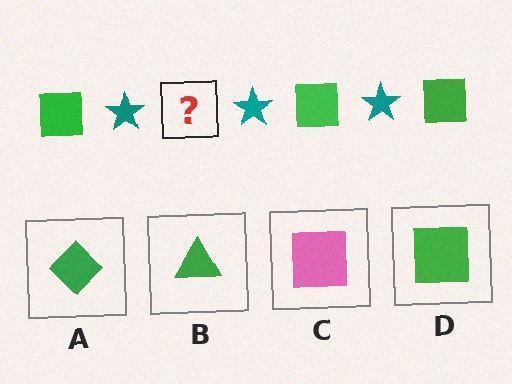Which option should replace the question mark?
Option D.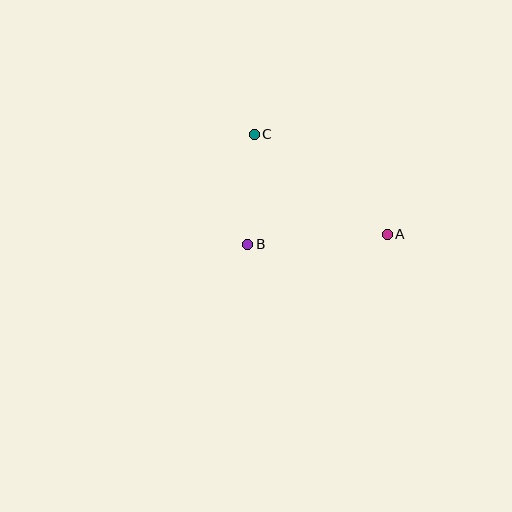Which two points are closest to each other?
Points B and C are closest to each other.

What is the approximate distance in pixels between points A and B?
The distance between A and B is approximately 140 pixels.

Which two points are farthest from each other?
Points A and C are farthest from each other.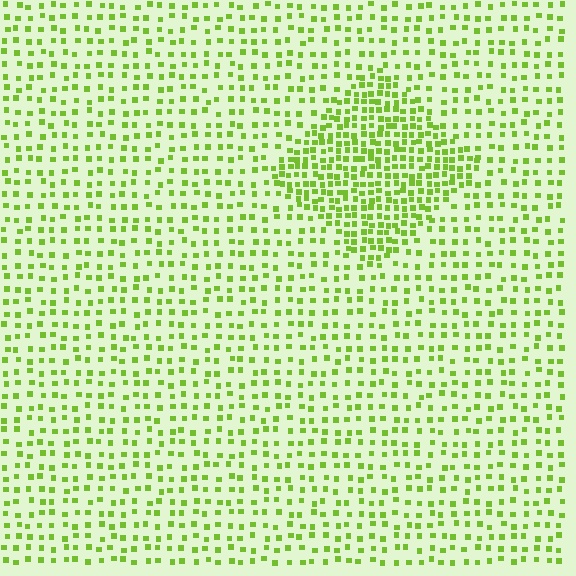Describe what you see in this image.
The image contains small lime elements arranged at two different densities. A diamond-shaped region is visible where the elements are more densely packed than the surrounding area.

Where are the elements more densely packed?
The elements are more densely packed inside the diamond boundary.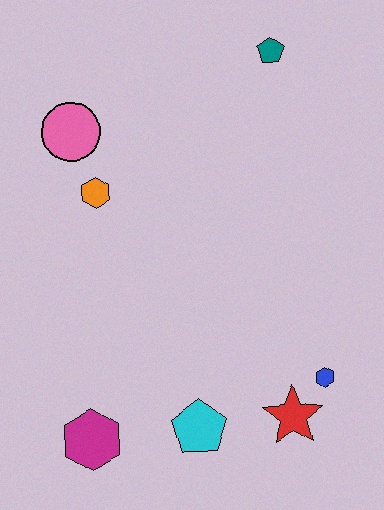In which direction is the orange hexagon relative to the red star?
The orange hexagon is above the red star.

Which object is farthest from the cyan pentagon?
The teal pentagon is farthest from the cyan pentagon.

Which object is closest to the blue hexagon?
The red star is closest to the blue hexagon.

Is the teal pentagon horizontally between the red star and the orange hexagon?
Yes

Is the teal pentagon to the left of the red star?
Yes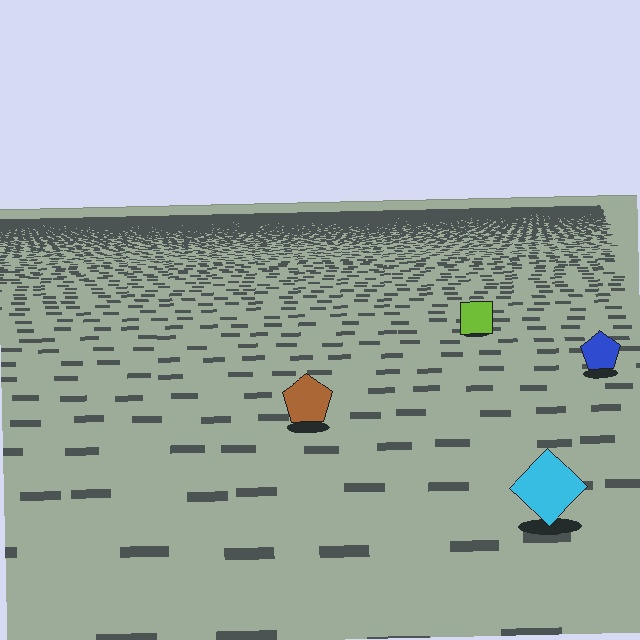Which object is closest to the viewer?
The cyan diamond is closest. The texture marks near it are larger and more spread out.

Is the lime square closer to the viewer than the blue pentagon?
No. The blue pentagon is closer — you can tell from the texture gradient: the ground texture is coarser near it.